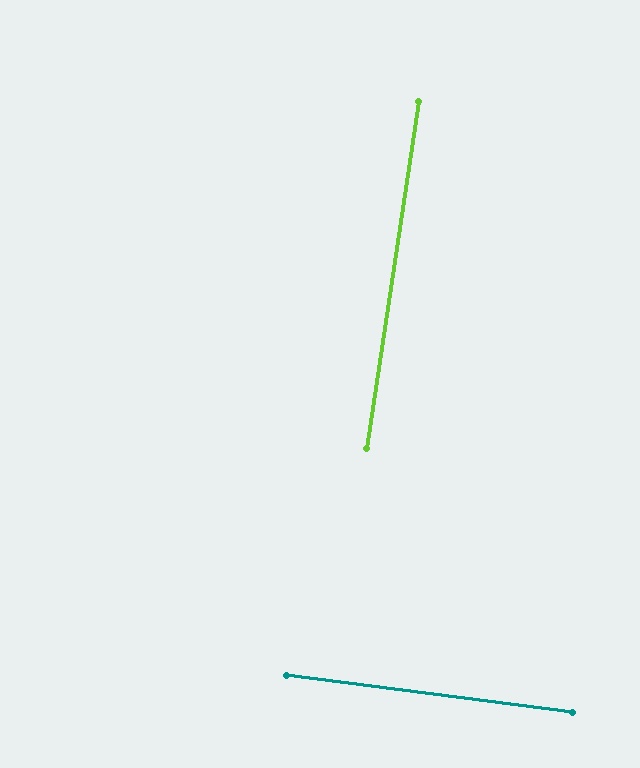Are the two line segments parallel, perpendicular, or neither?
Perpendicular — they meet at approximately 89°.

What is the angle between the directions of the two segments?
Approximately 89 degrees.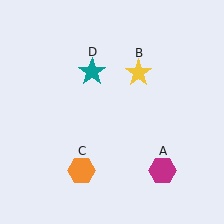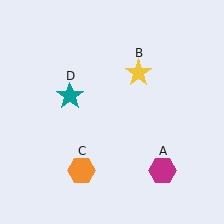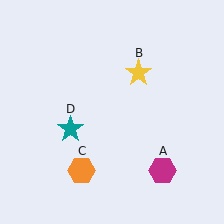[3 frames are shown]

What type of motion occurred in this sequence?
The teal star (object D) rotated counterclockwise around the center of the scene.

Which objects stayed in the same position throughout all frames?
Magenta hexagon (object A) and yellow star (object B) and orange hexagon (object C) remained stationary.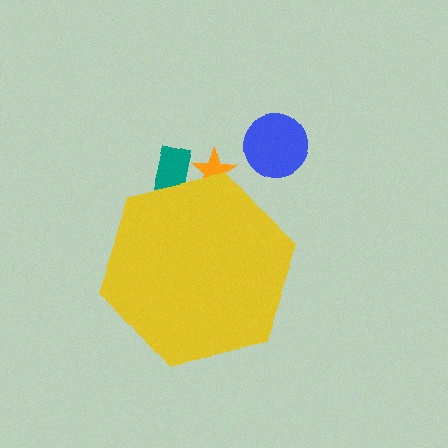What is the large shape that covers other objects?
A yellow hexagon.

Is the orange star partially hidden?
Yes, the orange star is partially hidden behind the yellow hexagon.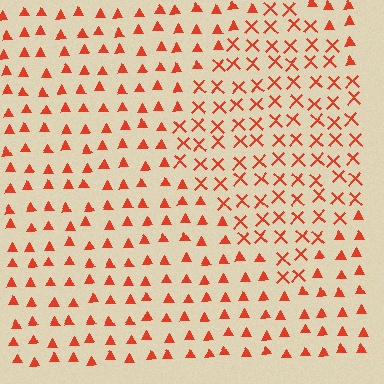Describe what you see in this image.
The image is filled with small red elements arranged in a uniform grid. A diamond-shaped region contains X marks, while the surrounding area contains triangles. The boundary is defined purely by the change in element shape.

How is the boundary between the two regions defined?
The boundary is defined by a change in element shape: X marks inside vs. triangles outside. All elements share the same color and spacing.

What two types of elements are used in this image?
The image uses X marks inside the diamond region and triangles outside it.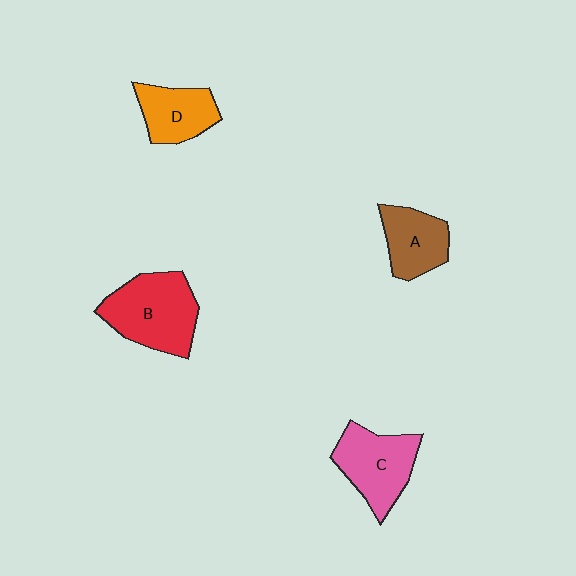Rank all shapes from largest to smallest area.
From largest to smallest: B (red), C (pink), A (brown), D (orange).